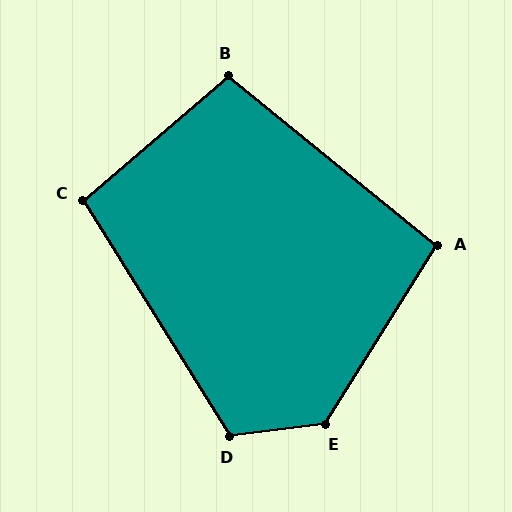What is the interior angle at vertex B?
Approximately 100 degrees (obtuse).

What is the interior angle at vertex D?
Approximately 115 degrees (obtuse).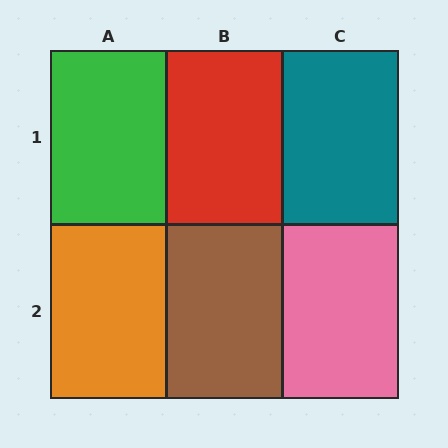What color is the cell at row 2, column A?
Orange.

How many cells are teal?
1 cell is teal.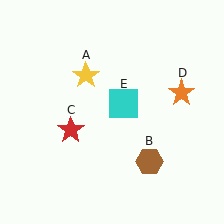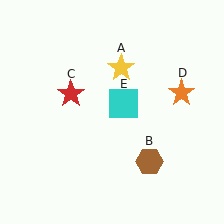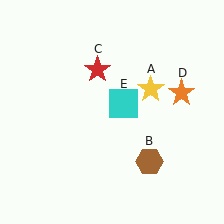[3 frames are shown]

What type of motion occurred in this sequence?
The yellow star (object A), red star (object C) rotated clockwise around the center of the scene.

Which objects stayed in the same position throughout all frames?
Brown hexagon (object B) and orange star (object D) and cyan square (object E) remained stationary.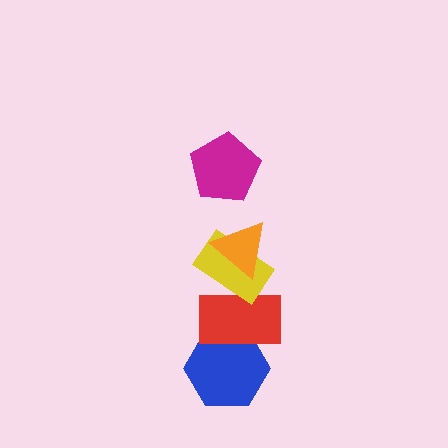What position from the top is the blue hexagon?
The blue hexagon is 5th from the top.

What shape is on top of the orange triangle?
The magenta pentagon is on top of the orange triangle.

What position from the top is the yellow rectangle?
The yellow rectangle is 3rd from the top.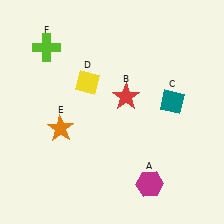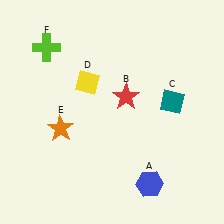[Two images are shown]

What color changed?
The hexagon (A) changed from magenta in Image 1 to blue in Image 2.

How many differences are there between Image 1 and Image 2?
There is 1 difference between the two images.